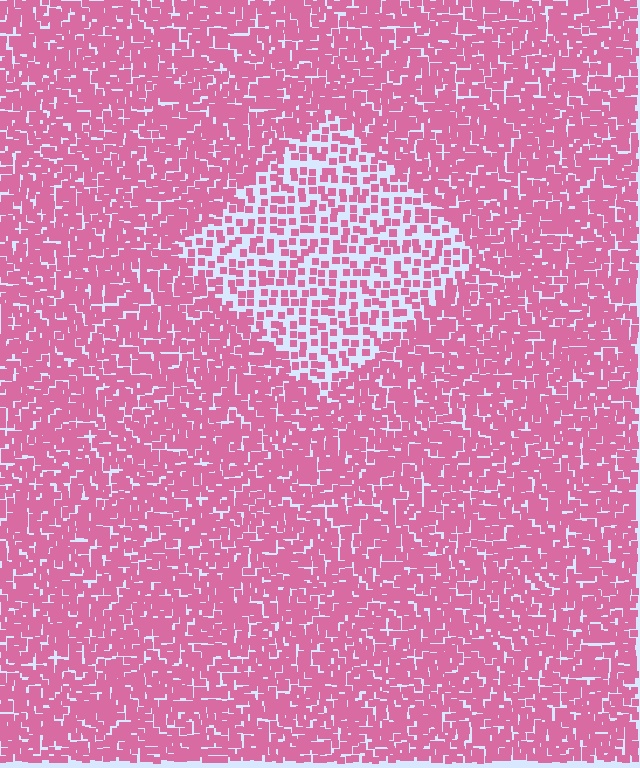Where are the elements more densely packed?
The elements are more densely packed outside the diamond boundary.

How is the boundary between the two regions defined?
The boundary is defined by a change in element density (approximately 2.2x ratio). All elements are the same color, size, and shape.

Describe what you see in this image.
The image contains small pink elements arranged at two different densities. A diamond-shaped region is visible where the elements are less densely packed than the surrounding area.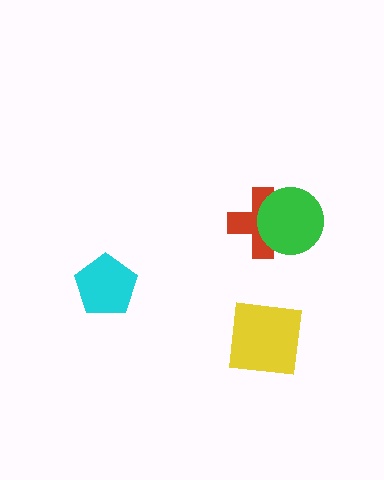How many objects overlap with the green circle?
1 object overlaps with the green circle.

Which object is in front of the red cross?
The green circle is in front of the red cross.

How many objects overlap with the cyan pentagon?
0 objects overlap with the cyan pentagon.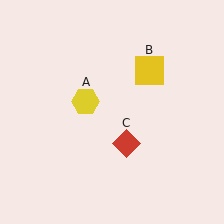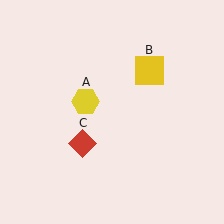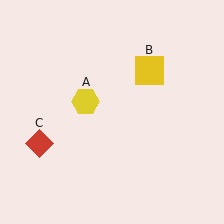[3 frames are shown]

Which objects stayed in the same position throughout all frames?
Yellow hexagon (object A) and yellow square (object B) remained stationary.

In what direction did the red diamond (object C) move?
The red diamond (object C) moved left.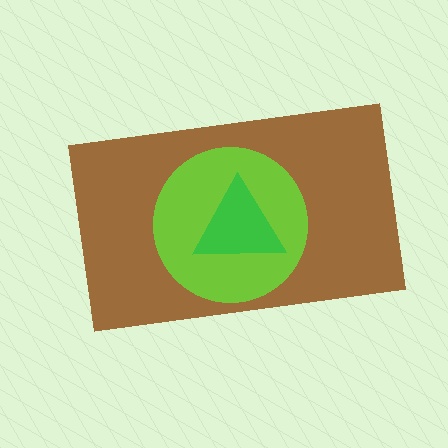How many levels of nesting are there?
3.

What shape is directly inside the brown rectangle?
The lime circle.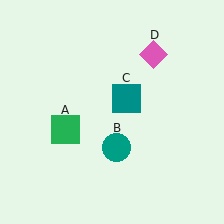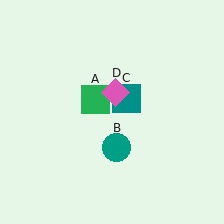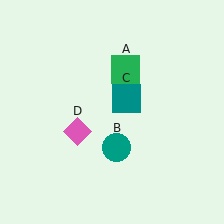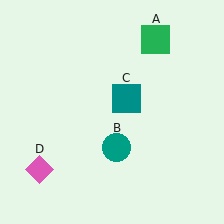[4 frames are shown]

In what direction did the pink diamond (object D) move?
The pink diamond (object D) moved down and to the left.